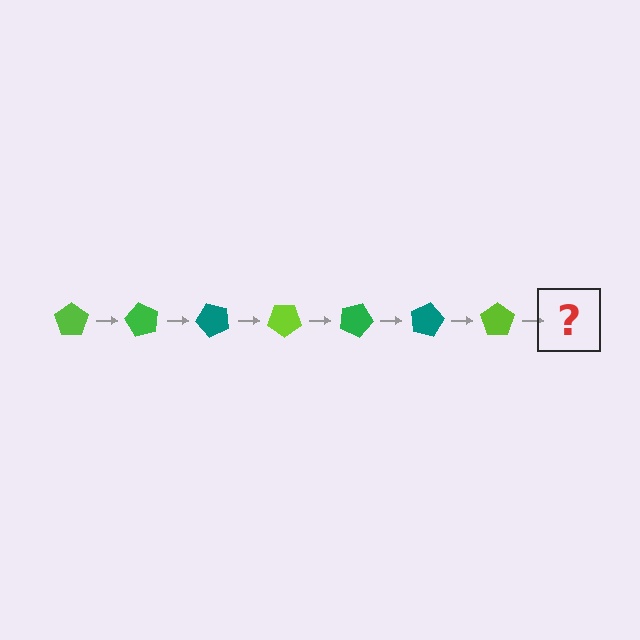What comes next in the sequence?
The next element should be a green pentagon, rotated 420 degrees from the start.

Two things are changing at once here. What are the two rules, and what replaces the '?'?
The two rules are that it rotates 60 degrees each step and the color cycles through lime, green, and teal. The '?' should be a green pentagon, rotated 420 degrees from the start.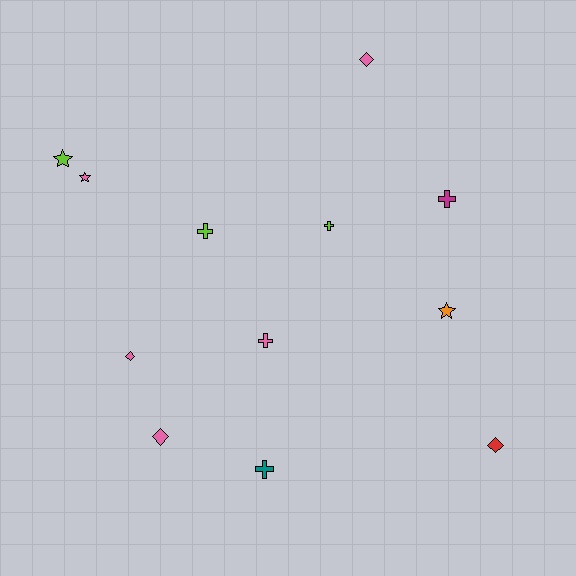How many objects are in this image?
There are 12 objects.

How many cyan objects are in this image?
There are no cyan objects.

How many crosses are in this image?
There are 5 crosses.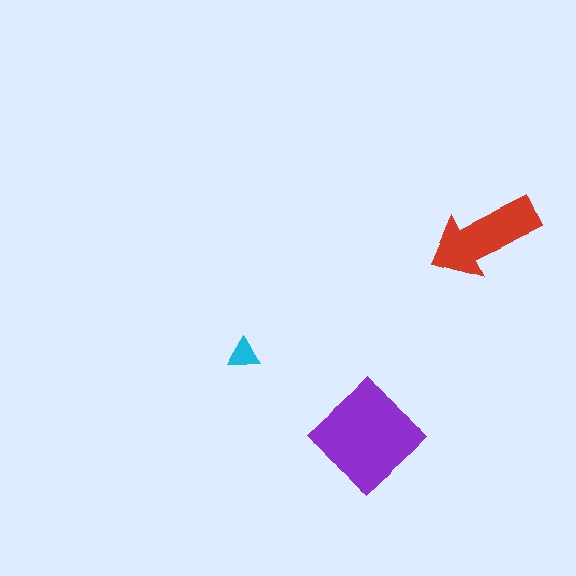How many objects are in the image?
There are 3 objects in the image.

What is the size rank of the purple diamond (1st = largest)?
1st.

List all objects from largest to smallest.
The purple diamond, the red arrow, the cyan triangle.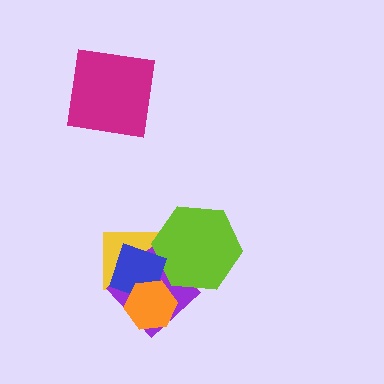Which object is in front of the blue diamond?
The orange hexagon is in front of the blue diamond.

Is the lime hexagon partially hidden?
Yes, it is partially covered by another shape.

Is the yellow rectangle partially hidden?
Yes, it is partially covered by another shape.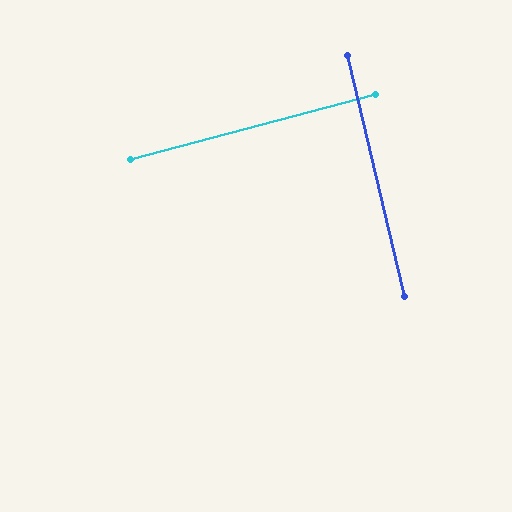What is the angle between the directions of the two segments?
Approximately 88 degrees.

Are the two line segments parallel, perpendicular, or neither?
Perpendicular — they meet at approximately 88°.